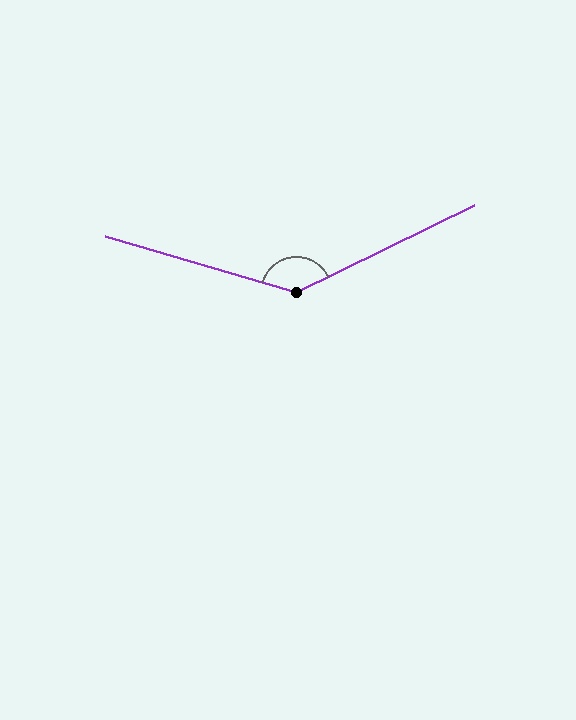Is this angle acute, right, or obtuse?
It is obtuse.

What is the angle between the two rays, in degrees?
Approximately 137 degrees.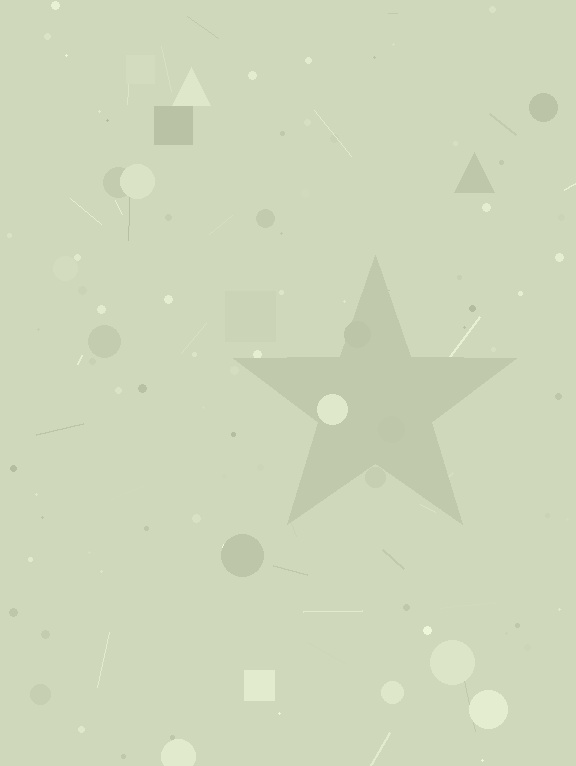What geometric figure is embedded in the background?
A star is embedded in the background.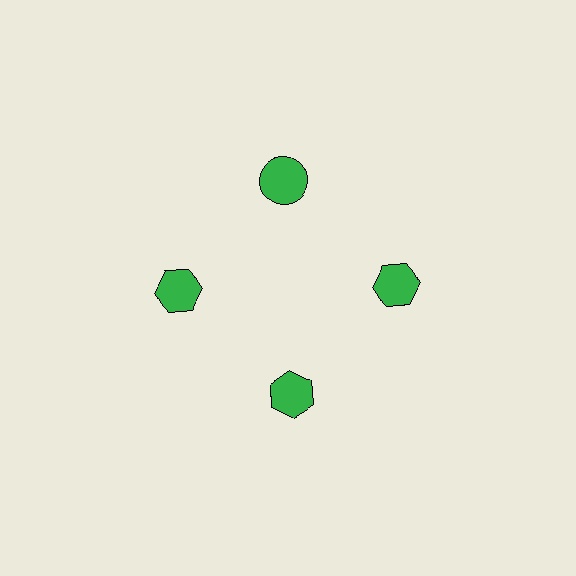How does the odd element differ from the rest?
It has a different shape: circle instead of hexagon.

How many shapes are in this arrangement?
There are 4 shapes arranged in a ring pattern.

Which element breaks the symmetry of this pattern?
The green circle at roughly the 12 o'clock position breaks the symmetry. All other shapes are green hexagons.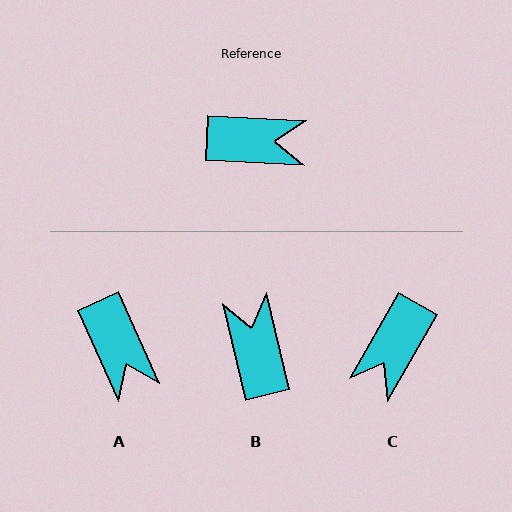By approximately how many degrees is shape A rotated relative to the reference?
Approximately 63 degrees clockwise.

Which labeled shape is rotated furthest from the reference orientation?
C, about 117 degrees away.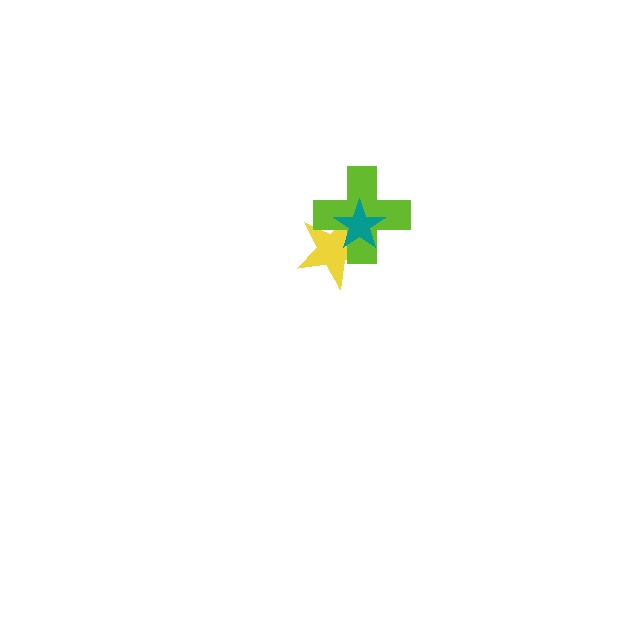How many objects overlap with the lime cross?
2 objects overlap with the lime cross.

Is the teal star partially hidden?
No, no other shape covers it.